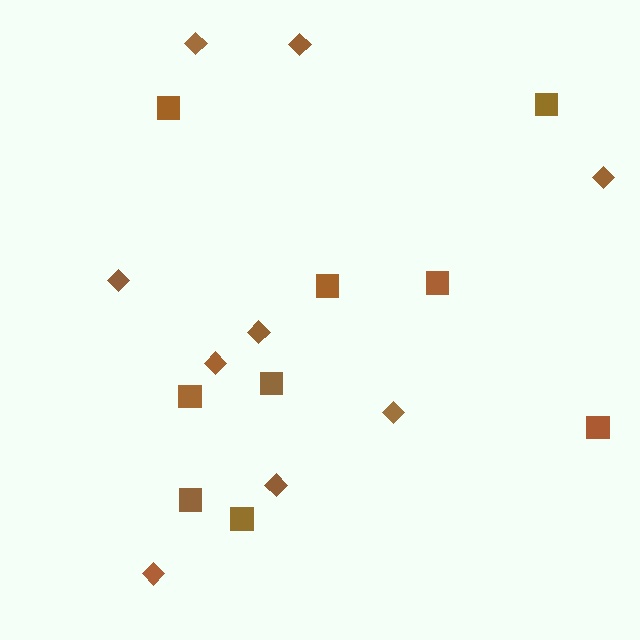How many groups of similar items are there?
There are 2 groups: one group of diamonds (9) and one group of squares (9).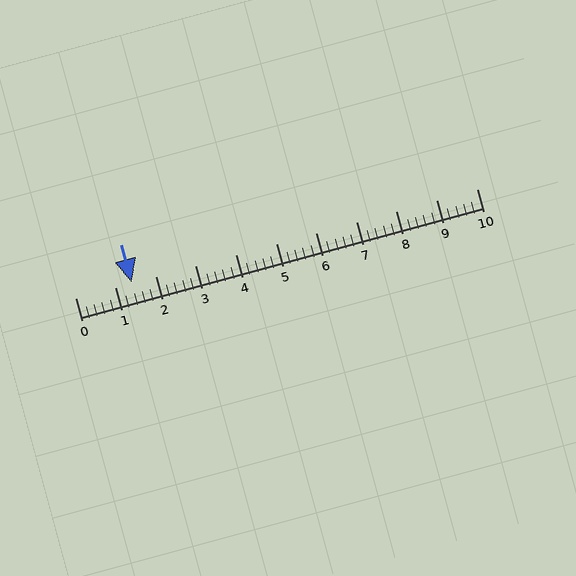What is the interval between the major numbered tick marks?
The major tick marks are spaced 1 units apart.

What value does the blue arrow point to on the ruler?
The blue arrow points to approximately 1.4.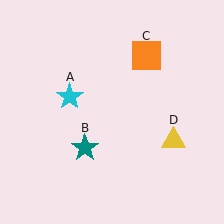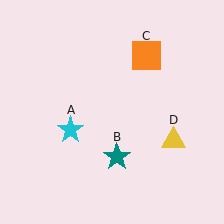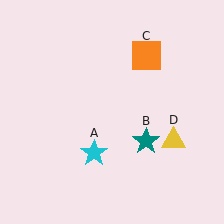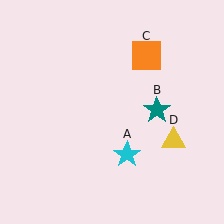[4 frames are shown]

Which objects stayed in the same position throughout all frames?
Orange square (object C) and yellow triangle (object D) remained stationary.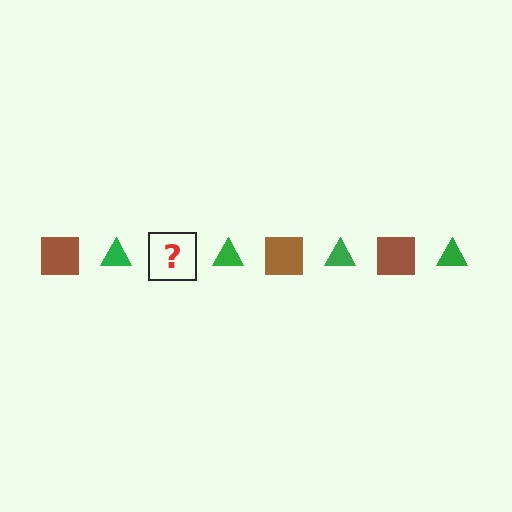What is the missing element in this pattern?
The missing element is a brown square.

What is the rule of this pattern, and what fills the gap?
The rule is that the pattern alternates between brown square and green triangle. The gap should be filled with a brown square.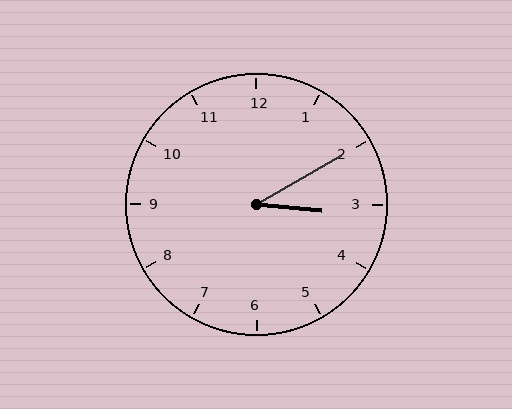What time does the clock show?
3:10.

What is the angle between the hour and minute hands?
Approximately 35 degrees.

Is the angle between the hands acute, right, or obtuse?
It is acute.